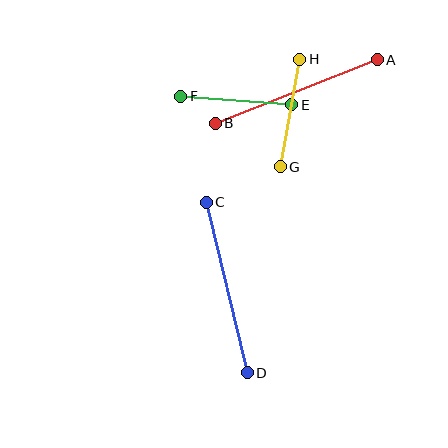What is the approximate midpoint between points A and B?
The midpoint is at approximately (296, 92) pixels.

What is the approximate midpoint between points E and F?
The midpoint is at approximately (236, 100) pixels.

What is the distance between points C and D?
The distance is approximately 175 pixels.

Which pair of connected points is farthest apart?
Points C and D are farthest apart.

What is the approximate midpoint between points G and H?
The midpoint is at approximately (290, 113) pixels.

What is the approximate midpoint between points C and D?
The midpoint is at approximately (227, 288) pixels.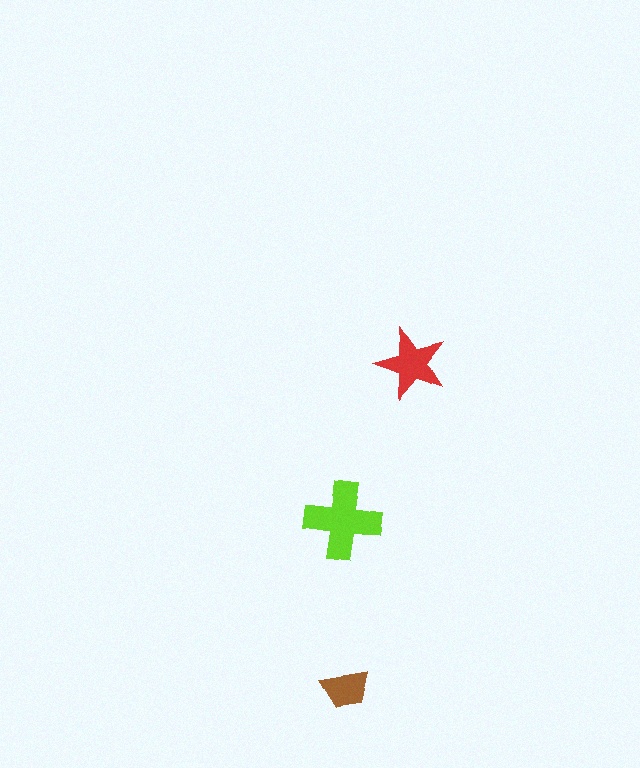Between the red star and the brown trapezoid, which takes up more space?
The red star.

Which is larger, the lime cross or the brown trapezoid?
The lime cross.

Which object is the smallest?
The brown trapezoid.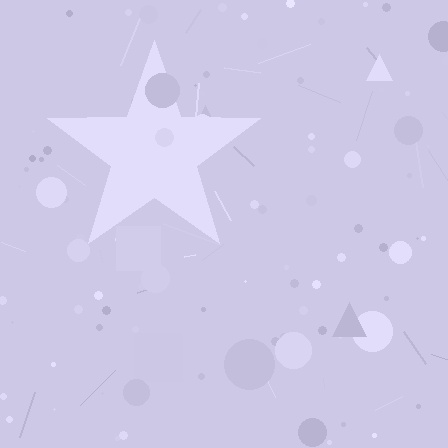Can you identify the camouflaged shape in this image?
The camouflaged shape is a star.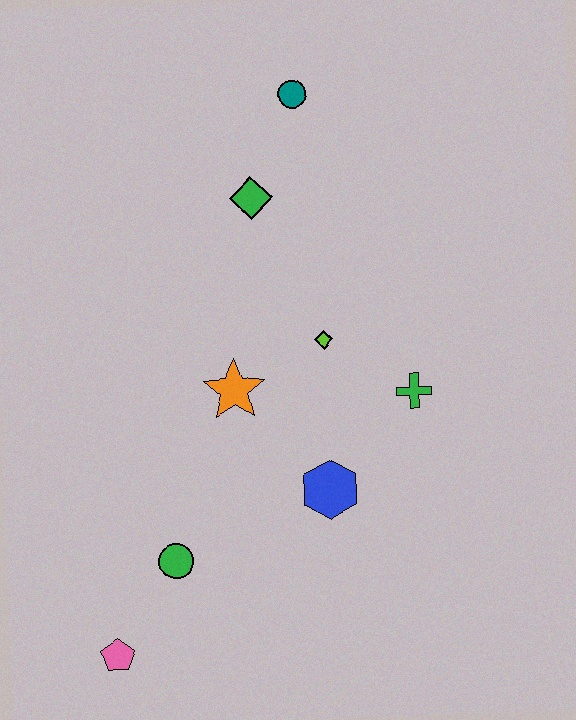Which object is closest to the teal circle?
The green diamond is closest to the teal circle.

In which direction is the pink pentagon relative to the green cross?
The pink pentagon is to the left of the green cross.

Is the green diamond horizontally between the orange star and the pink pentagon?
No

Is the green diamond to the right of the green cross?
No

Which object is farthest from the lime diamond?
The pink pentagon is farthest from the lime diamond.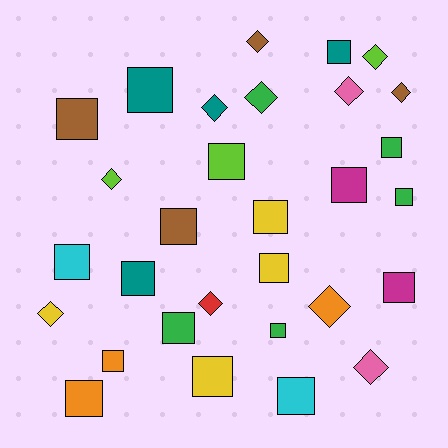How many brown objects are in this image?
There are 4 brown objects.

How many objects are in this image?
There are 30 objects.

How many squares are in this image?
There are 19 squares.